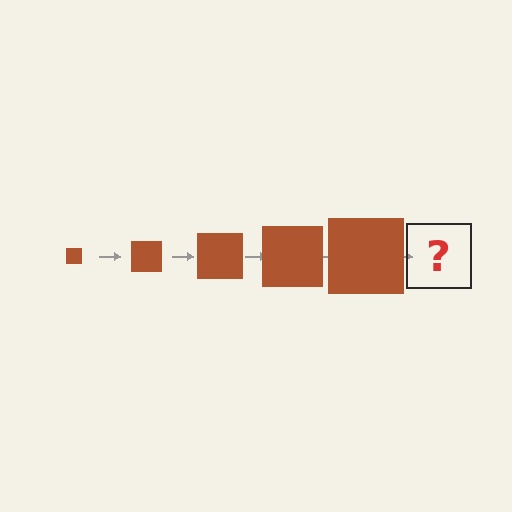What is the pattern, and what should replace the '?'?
The pattern is that the square gets progressively larger each step. The '?' should be a brown square, larger than the previous one.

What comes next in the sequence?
The next element should be a brown square, larger than the previous one.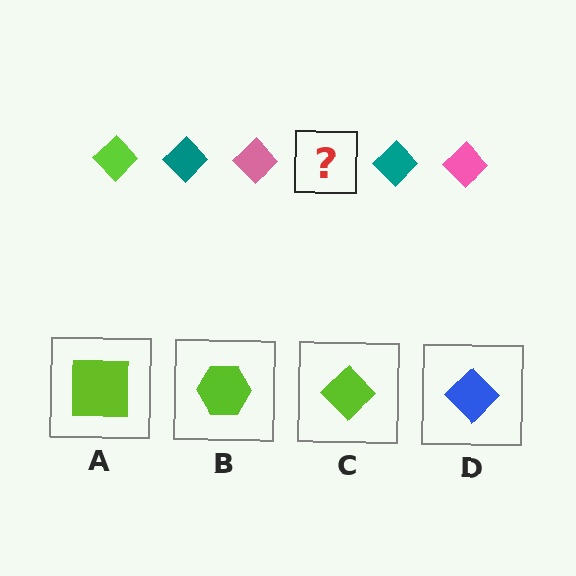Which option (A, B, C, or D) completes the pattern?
C.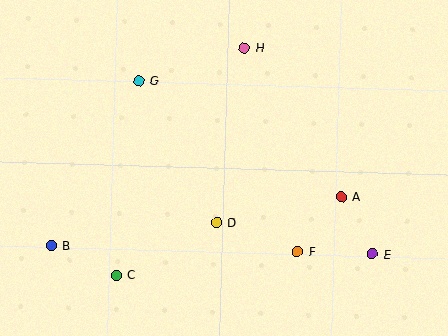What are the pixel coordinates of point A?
Point A is at (342, 197).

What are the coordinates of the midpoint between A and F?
The midpoint between A and F is at (319, 224).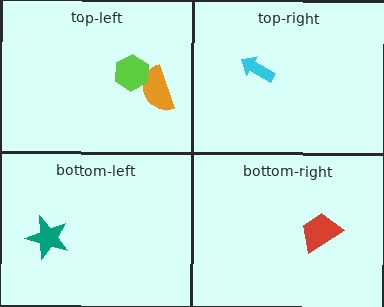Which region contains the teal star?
The bottom-left region.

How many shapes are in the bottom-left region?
1.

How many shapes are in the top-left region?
2.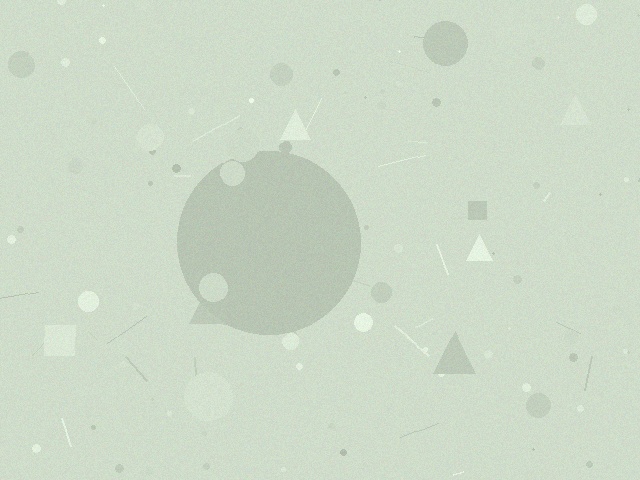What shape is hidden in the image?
A circle is hidden in the image.